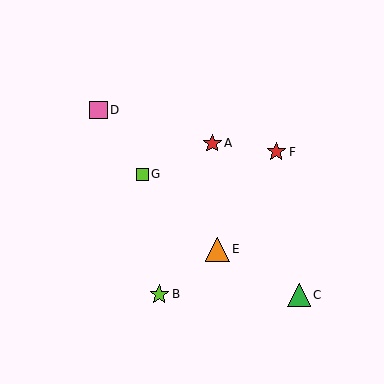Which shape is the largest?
The orange triangle (labeled E) is the largest.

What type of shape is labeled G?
Shape G is a lime square.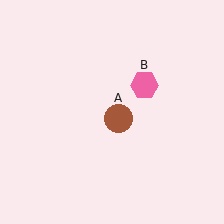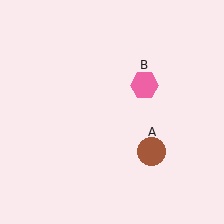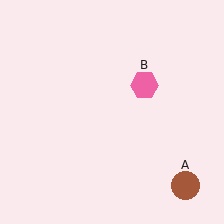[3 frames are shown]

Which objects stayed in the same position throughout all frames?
Pink hexagon (object B) remained stationary.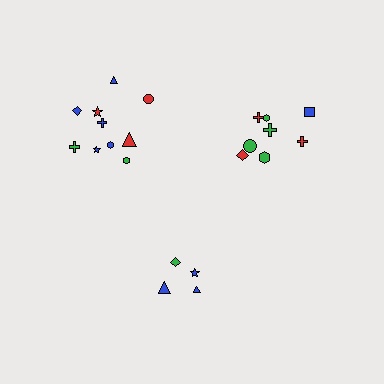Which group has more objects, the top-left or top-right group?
The top-left group.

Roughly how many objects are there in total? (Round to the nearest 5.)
Roughly 20 objects in total.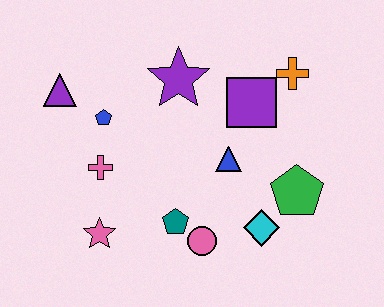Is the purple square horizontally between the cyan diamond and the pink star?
Yes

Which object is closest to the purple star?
The purple square is closest to the purple star.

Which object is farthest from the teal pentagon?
The orange cross is farthest from the teal pentagon.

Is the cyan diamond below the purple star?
Yes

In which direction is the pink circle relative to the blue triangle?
The pink circle is below the blue triangle.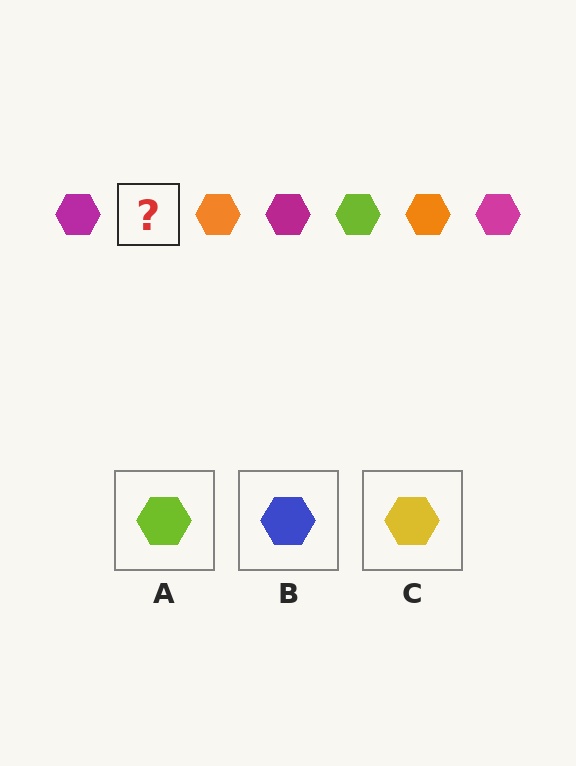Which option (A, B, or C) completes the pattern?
A.